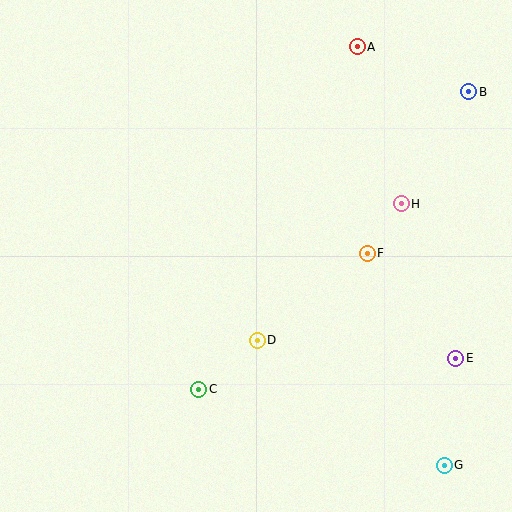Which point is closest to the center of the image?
Point D at (257, 340) is closest to the center.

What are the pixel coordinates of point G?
Point G is at (444, 465).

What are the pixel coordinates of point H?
Point H is at (401, 204).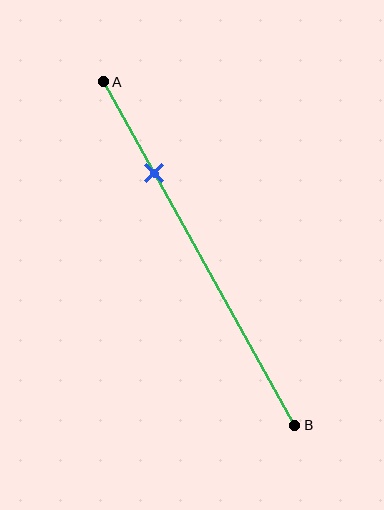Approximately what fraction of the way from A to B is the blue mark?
The blue mark is approximately 25% of the way from A to B.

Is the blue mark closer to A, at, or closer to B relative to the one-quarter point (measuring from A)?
The blue mark is approximately at the one-quarter point of segment AB.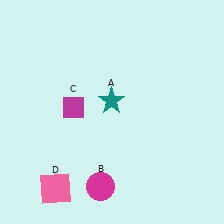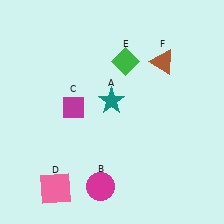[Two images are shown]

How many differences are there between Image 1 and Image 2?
There are 2 differences between the two images.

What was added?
A green diamond (E), a brown triangle (F) were added in Image 2.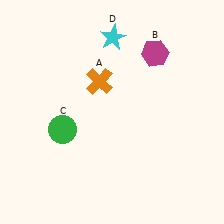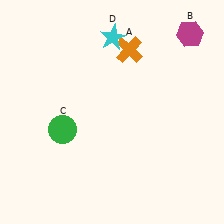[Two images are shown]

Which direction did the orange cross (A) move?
The orange cross (A) moved up.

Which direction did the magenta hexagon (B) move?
The magenta hexagon (B) moved right.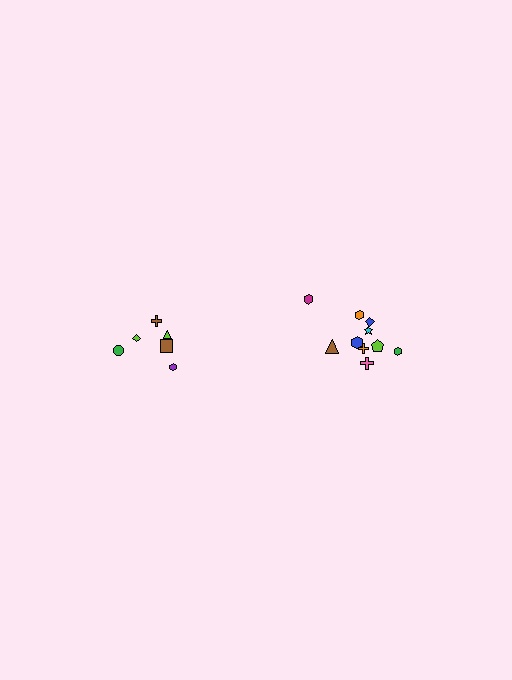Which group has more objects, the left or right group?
The right group.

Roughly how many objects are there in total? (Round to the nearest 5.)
Roughly 15 objects in total.